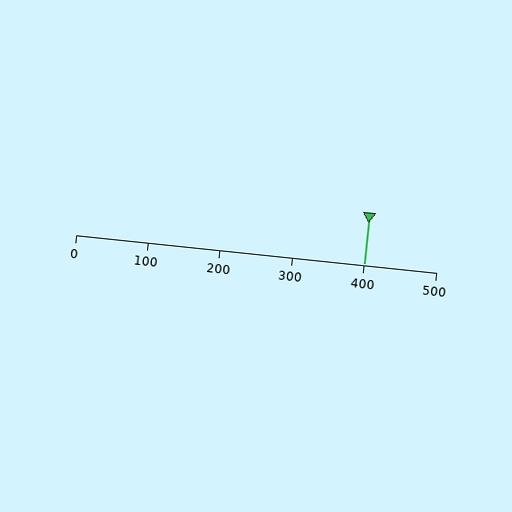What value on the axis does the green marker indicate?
The marker indicates approximately 400.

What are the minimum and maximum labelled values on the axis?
The axis runs from 0 to 500.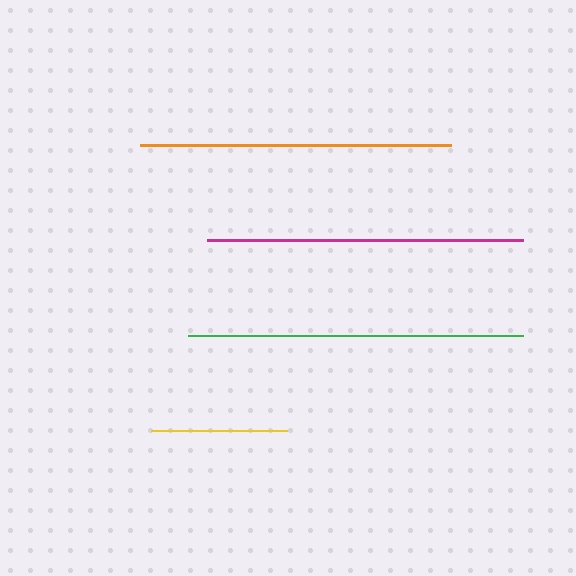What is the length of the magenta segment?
The magenta segment is approximately 316 pixels long.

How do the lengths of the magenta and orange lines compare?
The magenta and orange lines are approximately the same length.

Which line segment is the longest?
The green line is the longest at approximately 335 pixels.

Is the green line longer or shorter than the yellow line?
The green line is longer than the yellow line.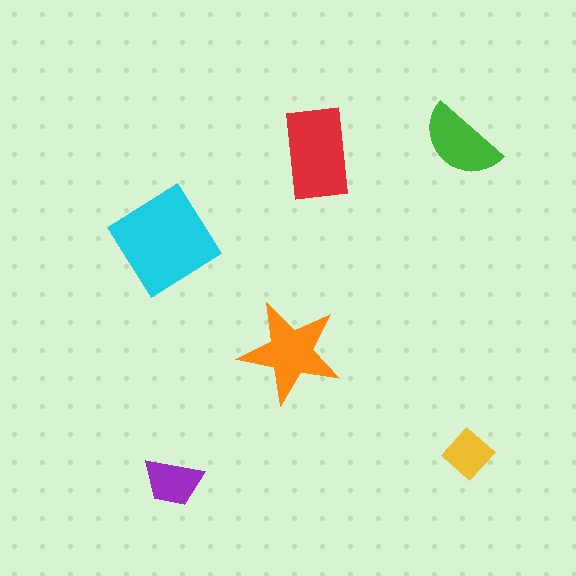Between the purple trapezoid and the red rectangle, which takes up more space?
The red rectangle.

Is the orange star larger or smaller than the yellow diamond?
Larger.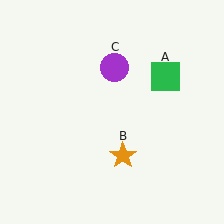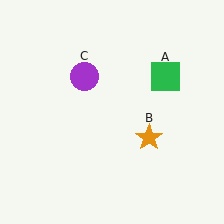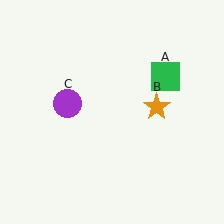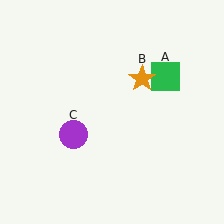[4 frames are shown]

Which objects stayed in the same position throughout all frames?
Green square (object A) remained stationary.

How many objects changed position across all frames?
2 objects changed position: orange star (object B), purple circle (object C).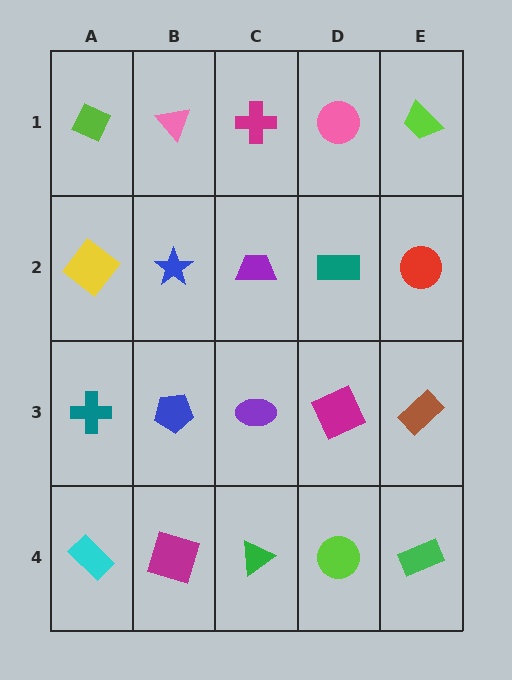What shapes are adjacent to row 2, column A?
A lime diamond (row 1, column A), a teal cross (row 3, column A), a blue star (row 2, column B).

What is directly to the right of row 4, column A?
A magenta square.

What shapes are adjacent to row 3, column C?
A purple trapezoid (row 2, column C), a green triangle (row 4, column C), a blue pentagon (row 3, column B), a magenta square (row 3, column D).